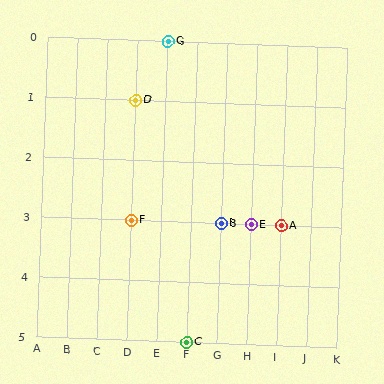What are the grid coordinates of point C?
Point C is at grid coordinates (F, 5).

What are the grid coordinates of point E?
Point E is at grid coordinates (H, 3).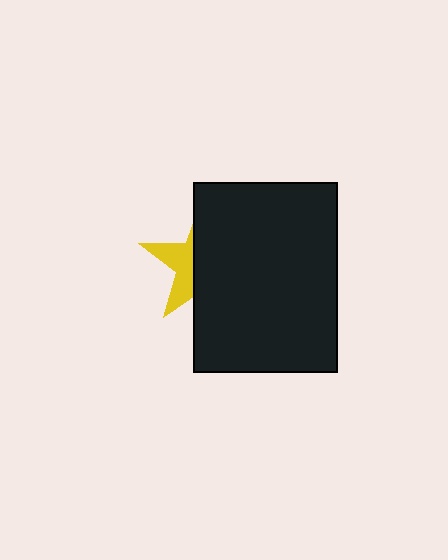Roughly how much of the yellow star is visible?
A small part of it is visible (roughly 36%).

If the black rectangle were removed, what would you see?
You would see the complete yellow star.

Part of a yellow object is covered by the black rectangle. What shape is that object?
It is a star.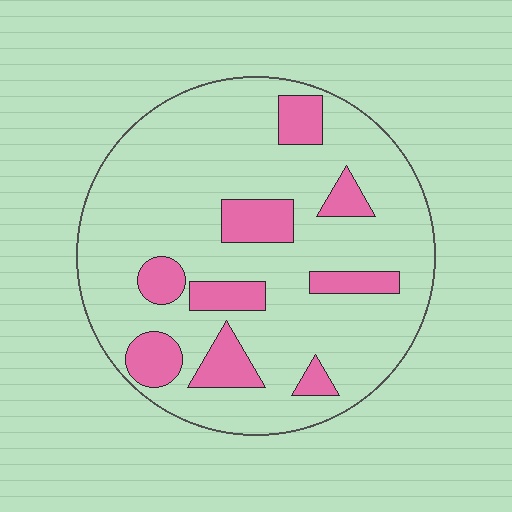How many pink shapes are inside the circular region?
9.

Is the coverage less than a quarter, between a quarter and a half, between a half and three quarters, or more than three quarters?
Less than a quarter.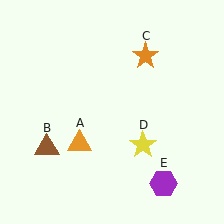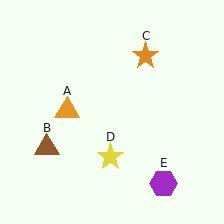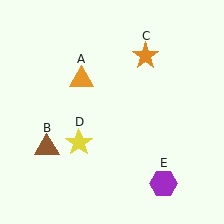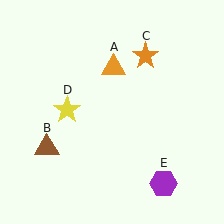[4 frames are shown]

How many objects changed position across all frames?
2 objects changed position: orange triangle (object A), yellow star (object D).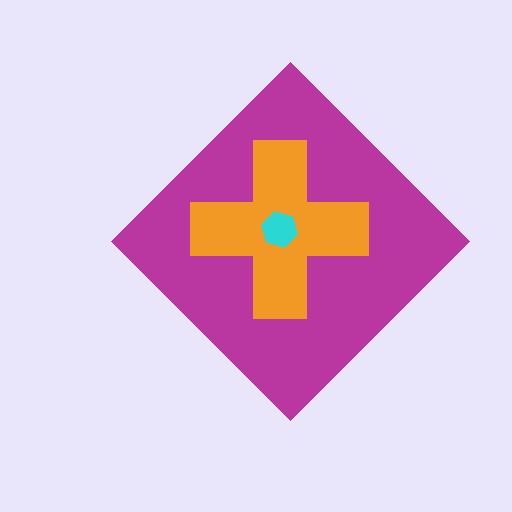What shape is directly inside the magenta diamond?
The orange cross.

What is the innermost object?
The cyan hexagon.